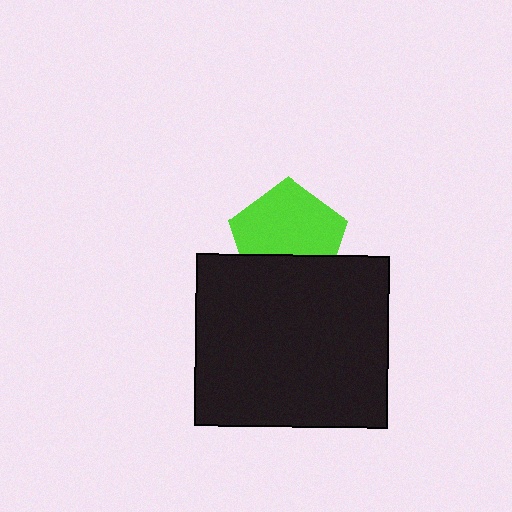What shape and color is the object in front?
The object in front is a black rectangle.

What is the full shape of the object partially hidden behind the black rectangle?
The partially hidden object is a lime pentagon.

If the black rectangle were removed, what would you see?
You would see the complete lime pentagon.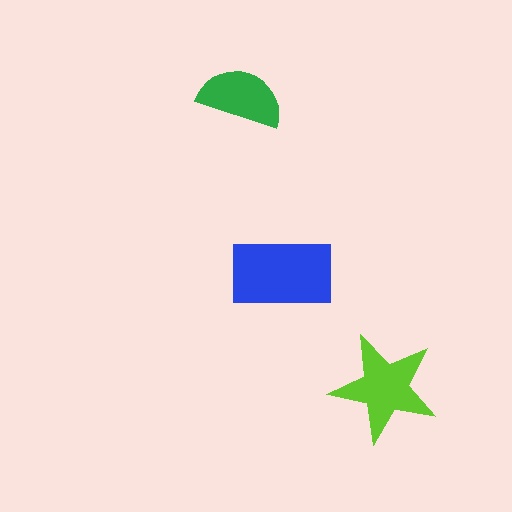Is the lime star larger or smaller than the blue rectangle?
Smaller.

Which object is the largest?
The blue rectangle.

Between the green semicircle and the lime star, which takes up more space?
The lime star.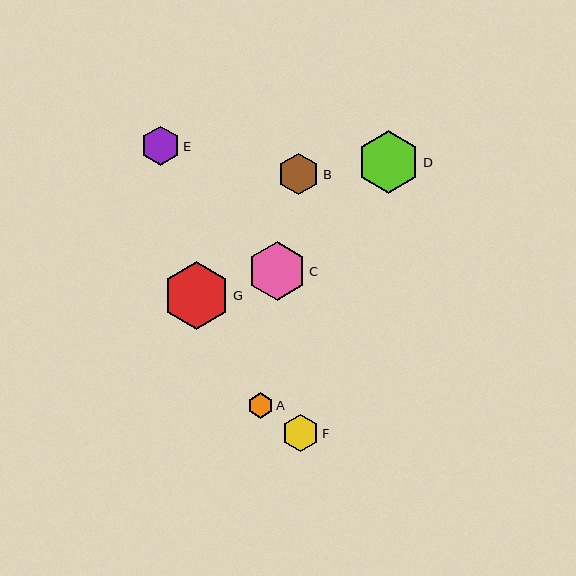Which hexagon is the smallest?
Hexagon A is the smallest with a size of approximately 25 pixels.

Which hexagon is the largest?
Hexagon G is the largest with a size of approximately 68 pixels.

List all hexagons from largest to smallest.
From largest to smallest: G, D, C, B, E, F, A.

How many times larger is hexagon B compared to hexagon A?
Hexagon B is approximately 1.6 times the size of hexagon A.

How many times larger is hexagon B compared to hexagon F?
Hexagon B is approximately 1.1 times the size of hexagon F.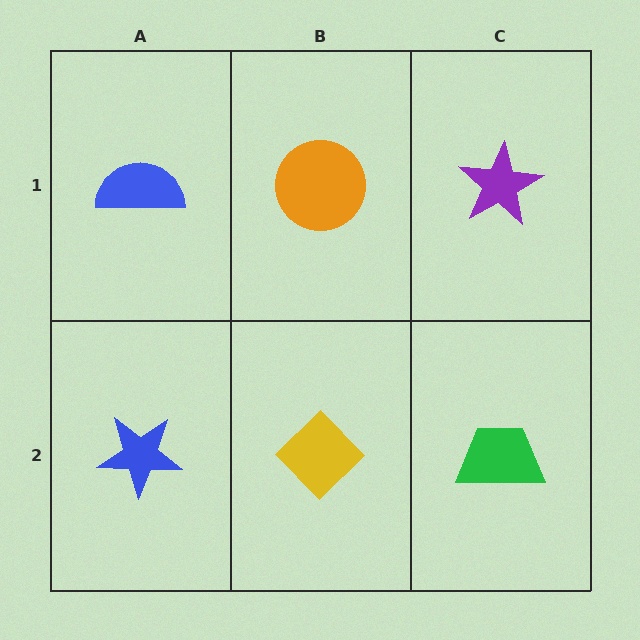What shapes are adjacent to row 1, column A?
A blue star (row 2, column A), an orange circle (row 1, column B).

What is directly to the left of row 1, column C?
An orange circle.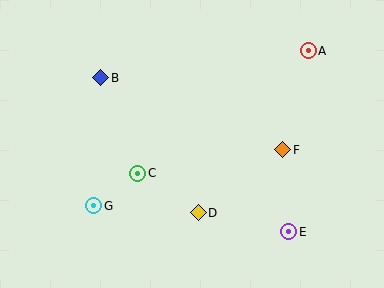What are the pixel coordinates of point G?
Point G is at (94, 206).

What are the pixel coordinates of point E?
Point E is at (289, 232).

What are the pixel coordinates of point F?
Point F is at (283, 150).